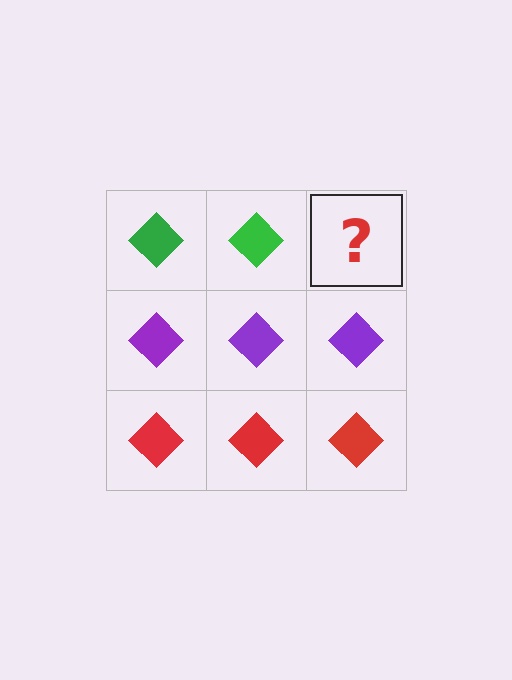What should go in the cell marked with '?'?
The missing cell should contain a green diamond.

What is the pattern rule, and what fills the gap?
The rule is that each row has a consistent color. The gap should be filled with a green diamond.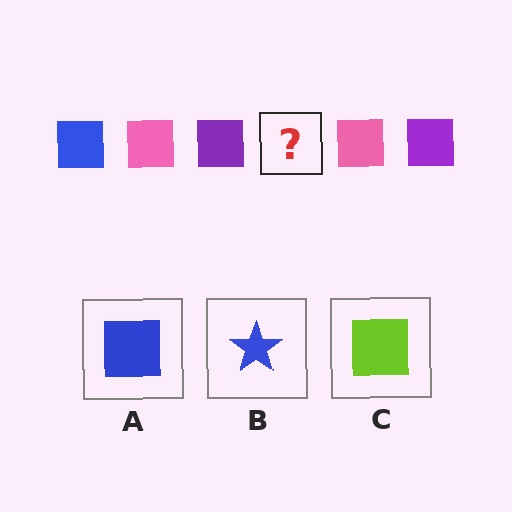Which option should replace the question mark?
Option A.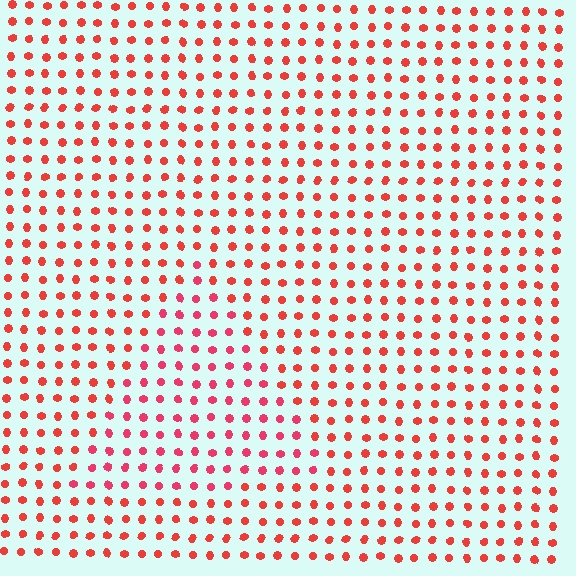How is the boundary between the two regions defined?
The boundary is defined purely by a slight shift in hue (about 18 degrees). Spacing, size, and orientation are identical on both sides.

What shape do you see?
I see a triangle.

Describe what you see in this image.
The image is filled with small red elements in a uniform arrangement. A triangle-shaped region is visible where the elements are tinted to a slightly different hue, forming a subtle color boundary.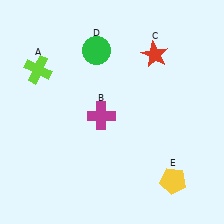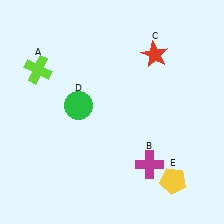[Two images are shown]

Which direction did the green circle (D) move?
The green circle (D) moved down.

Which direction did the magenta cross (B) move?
The magenta cross (B) moved right.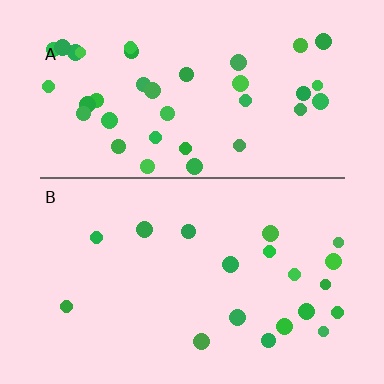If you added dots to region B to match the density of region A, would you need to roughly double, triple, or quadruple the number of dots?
Approximately double.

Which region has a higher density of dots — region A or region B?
A (the top).